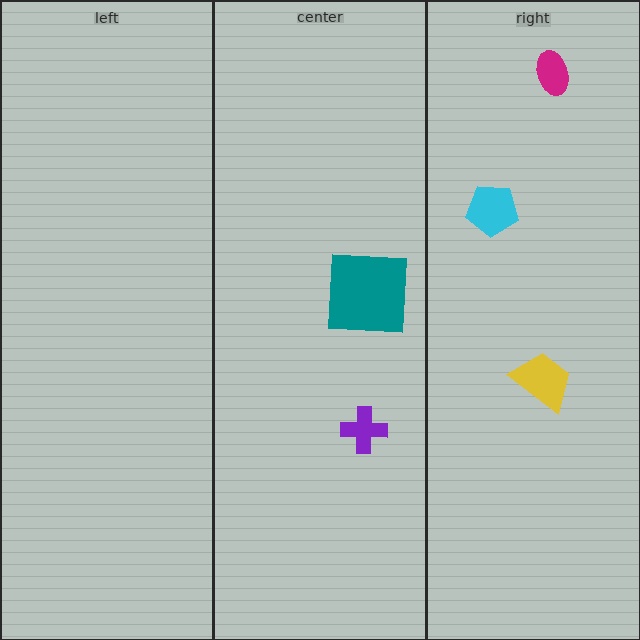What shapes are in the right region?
The yellow trapezoid, the magenta ellipse, the cyan pentagon.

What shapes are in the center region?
The teal square, the purple cross.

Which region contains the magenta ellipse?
The right region.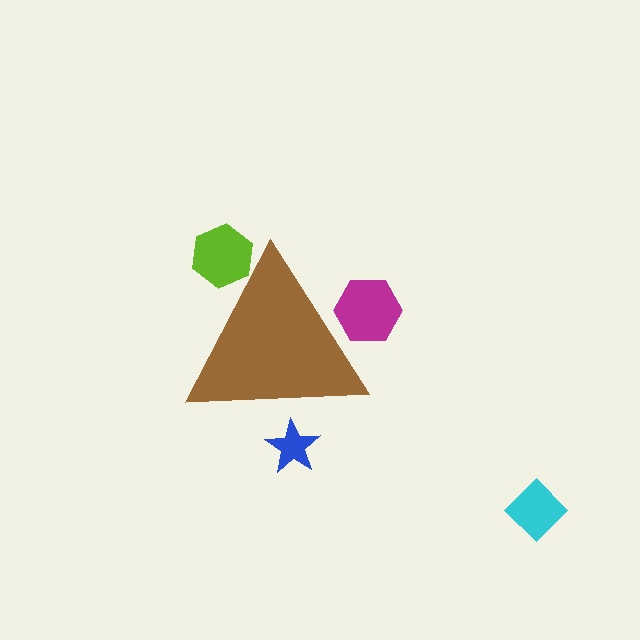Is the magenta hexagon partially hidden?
Yes, the magenta hexagon is partially hidden behind the brown triangle.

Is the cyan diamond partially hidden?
No, the cyan diamond is fully visible.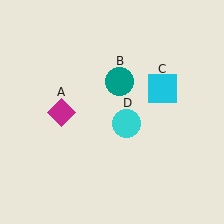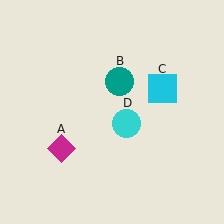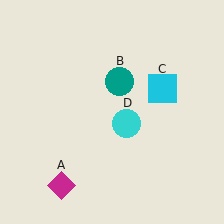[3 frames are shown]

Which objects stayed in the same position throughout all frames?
Teal circle (object B) and cyan square (object C) and cyan circle (object D) remained stationary.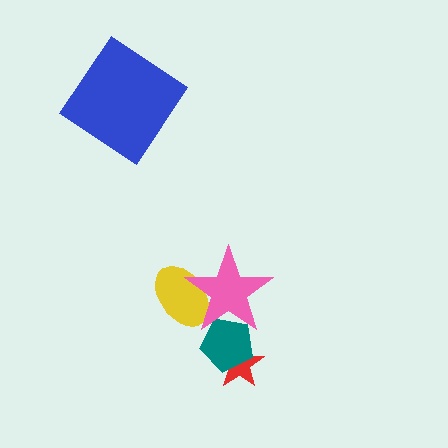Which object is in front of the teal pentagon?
The pink star is in front of the teal pentagon.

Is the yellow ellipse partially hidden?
Yes, it is partially covered by another shape.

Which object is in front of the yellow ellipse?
The pink star is in front of the yellow ellipse.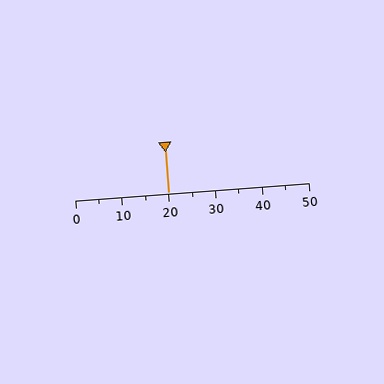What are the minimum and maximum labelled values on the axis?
The axis runs from 0 to 50.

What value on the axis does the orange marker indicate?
The marker indicates approximately 20.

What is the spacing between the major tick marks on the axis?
The major ticks are spaced 10 apart.